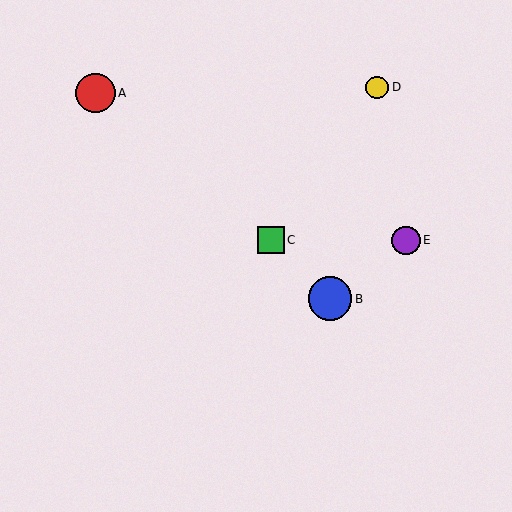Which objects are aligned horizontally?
Objects C, E are aligned horizontally.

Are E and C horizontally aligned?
Yes, both are at y≈240.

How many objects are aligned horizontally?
2 objects (C, E) are aligned horizontally.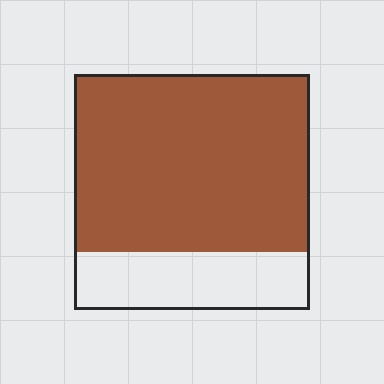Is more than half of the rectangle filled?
Yes.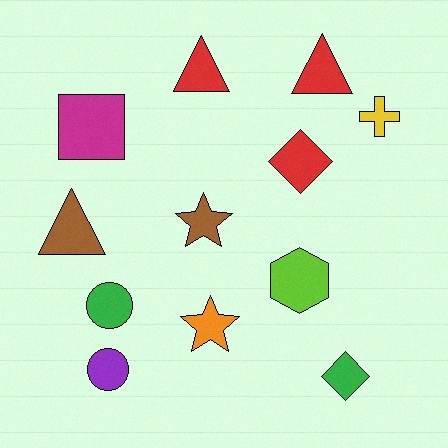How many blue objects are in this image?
There are no blue objects.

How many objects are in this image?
There are 12 objects.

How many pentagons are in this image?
There are no pentagons.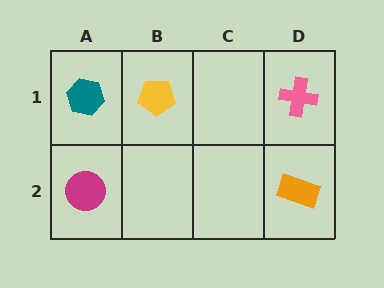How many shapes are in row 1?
3 shapes.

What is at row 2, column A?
A magenta circle.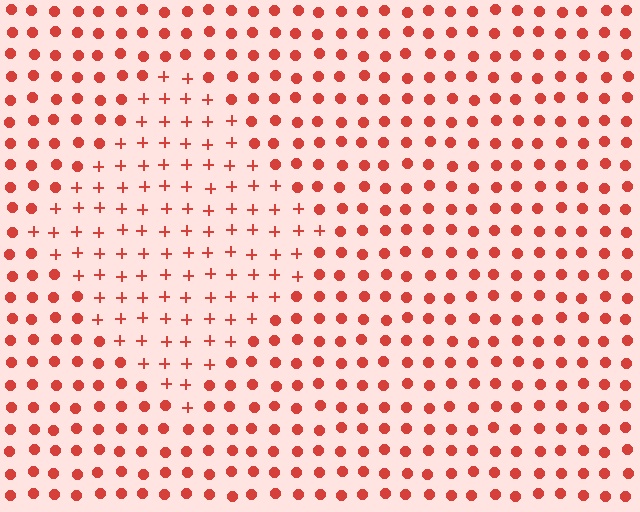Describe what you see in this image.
The image is filled with small red elements arranged in a uniform grid. A diamond-shaped region contains plus signs, while the surrounding area contains circles. The boundary is defined purely by the change in element shape.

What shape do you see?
I see a diamond.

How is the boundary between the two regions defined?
The boundary is defined by a change in element shape: plus signs inside vs. circles outside. All elements share the same color and spacing.